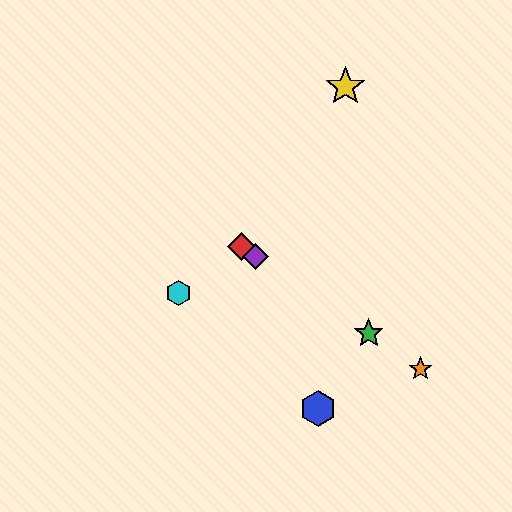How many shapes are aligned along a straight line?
4 shapes (the red diamond, the green star, the purple diamond, the orange star) are aligned along a straight line.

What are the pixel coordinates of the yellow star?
The yellow star is at (345, 86).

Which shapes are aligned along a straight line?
The red diamond, the green star, the purple diamond, the orange star are aligned along a straight line.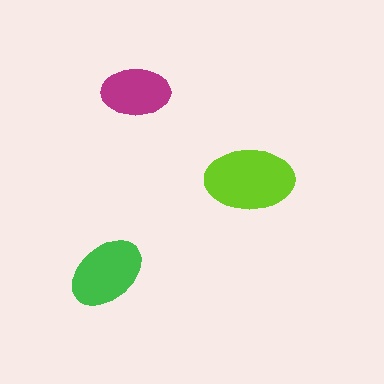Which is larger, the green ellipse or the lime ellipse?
The lime one.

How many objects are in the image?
There are 3 objects in the image.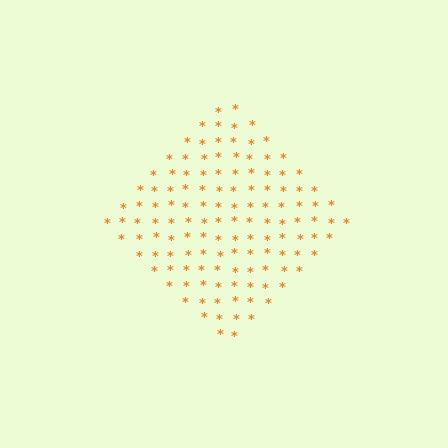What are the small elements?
The small elements are asterisks.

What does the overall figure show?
The overall figure shows a diamond.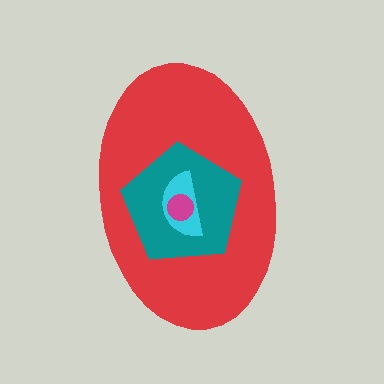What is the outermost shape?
The red ellipse.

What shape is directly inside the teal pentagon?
The cyan semicircle.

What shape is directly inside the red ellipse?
The teal pentagon.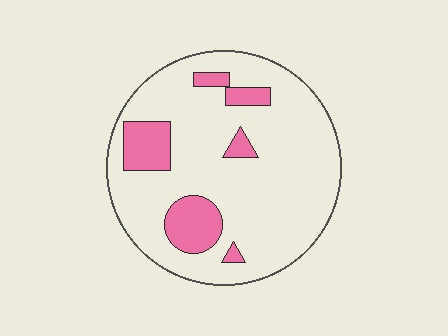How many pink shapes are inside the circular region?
6.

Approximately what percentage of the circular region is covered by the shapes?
Approximately 15%.